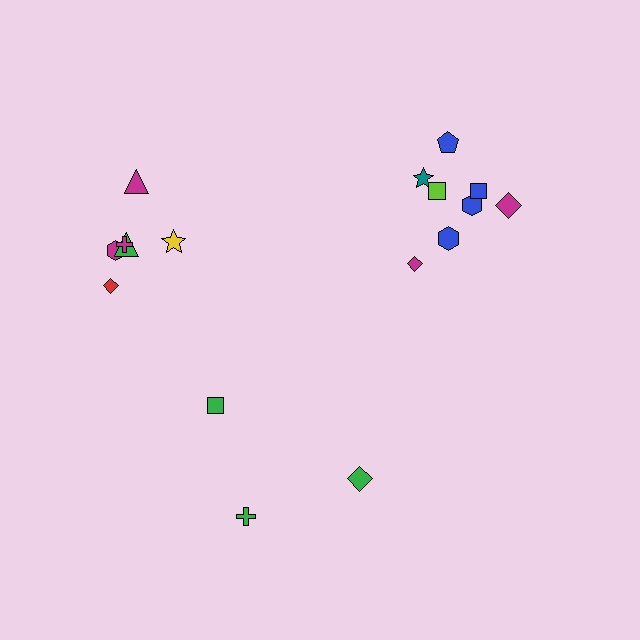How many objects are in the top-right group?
There are 8 objects.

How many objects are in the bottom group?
There are 3 objects.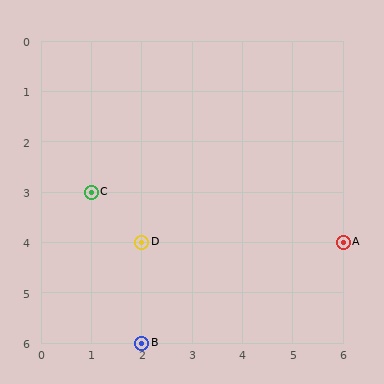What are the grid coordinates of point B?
Point B is at grid coordinates (2, 6).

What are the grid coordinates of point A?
Point A is at grid coordinates (6, 4).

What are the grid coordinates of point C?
Point C is at grid coordinates (1, 3).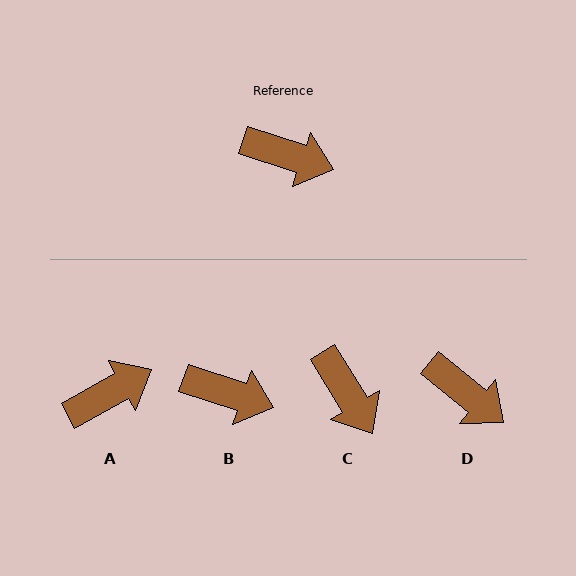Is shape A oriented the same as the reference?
No, it is off by about 48 degrees.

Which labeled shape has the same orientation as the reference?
B.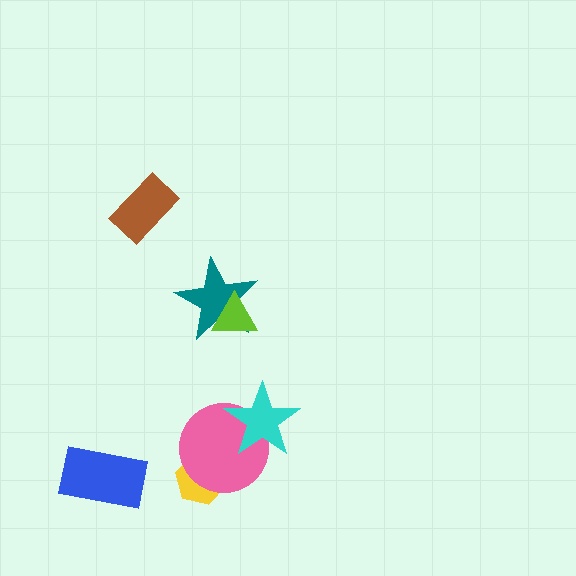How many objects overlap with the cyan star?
1 object overlaps with the cyan star.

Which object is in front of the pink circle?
The cyan star is in front of the pink circle.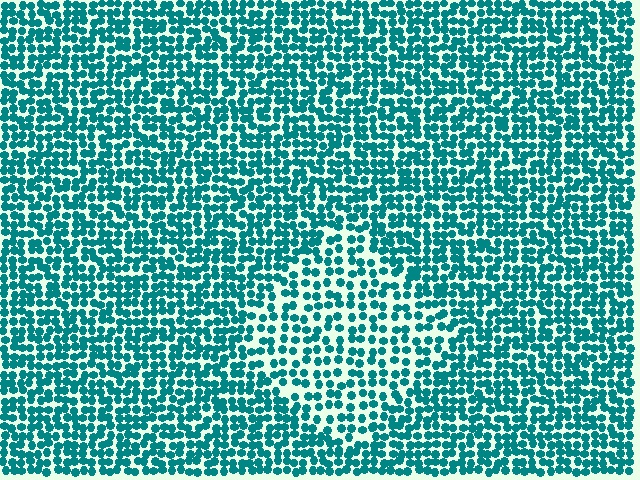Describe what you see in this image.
The image contains small teal elements arranged at two different densities. A diamond-shaped region is visible where the elements are less densely packed than the surrounding area.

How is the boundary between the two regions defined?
The boundary is defined by a change in element density (approximately 1.6x ratio). All elements are the same color, size, and shape.